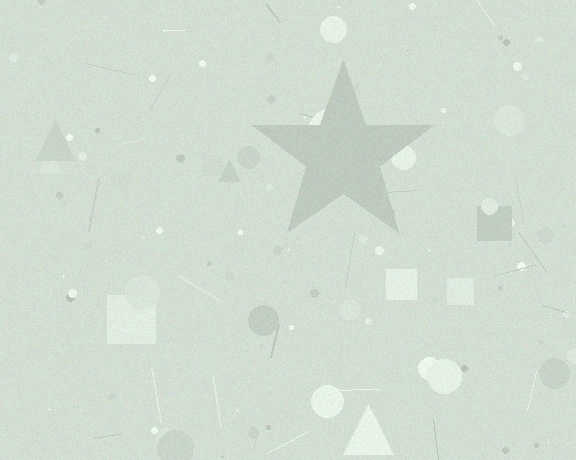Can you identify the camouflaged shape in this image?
The camouflaged shape is a star.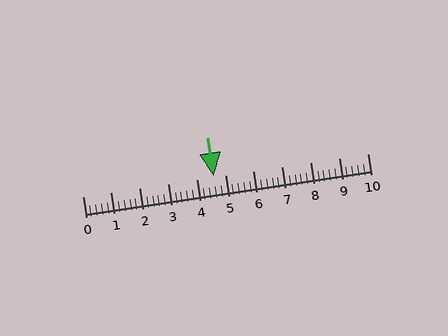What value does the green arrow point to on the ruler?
The green arrow points to approximately 4.6.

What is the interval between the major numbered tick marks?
The major tick marks are spaced 1 units apart.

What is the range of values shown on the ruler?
The ruler shows values from 0 to 10.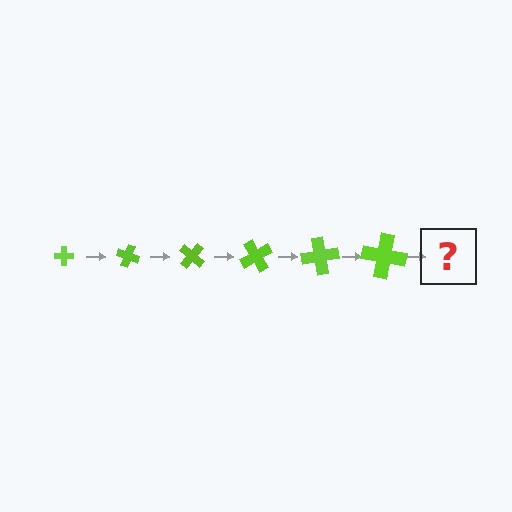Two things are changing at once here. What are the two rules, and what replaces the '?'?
The two rules are that the cross grows larger each step and it rotates 20 degrees each step. The '?' should be a cross, larger than the previous one and rotated 120 degrees from the start.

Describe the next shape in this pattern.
It should be a cross, larger than the previous one and rotated 120 degrees from the start.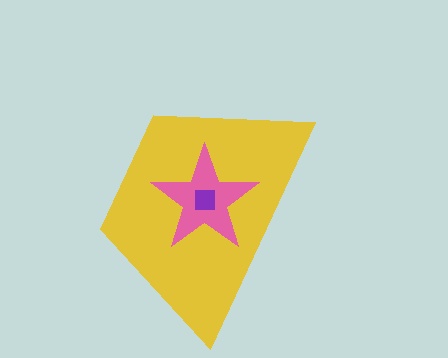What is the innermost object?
The purple square.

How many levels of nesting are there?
3.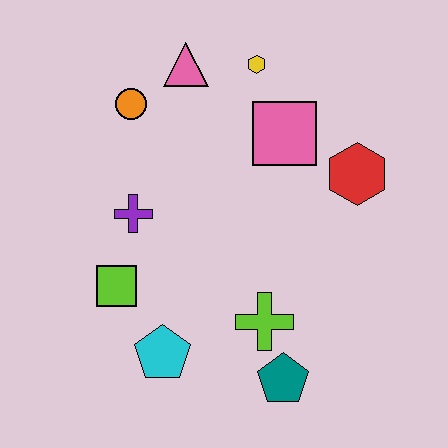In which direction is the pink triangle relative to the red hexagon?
The pink triangle is to the left of the red hexagon.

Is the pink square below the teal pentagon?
No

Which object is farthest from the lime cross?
The pink triangle is farthest from the lime cross.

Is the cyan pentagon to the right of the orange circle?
Yes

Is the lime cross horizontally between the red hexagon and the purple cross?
Yes